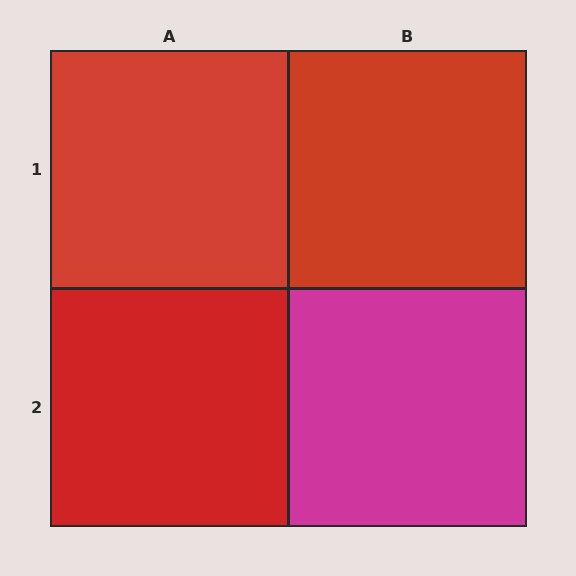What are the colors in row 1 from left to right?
Red, red.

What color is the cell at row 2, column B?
Magenta.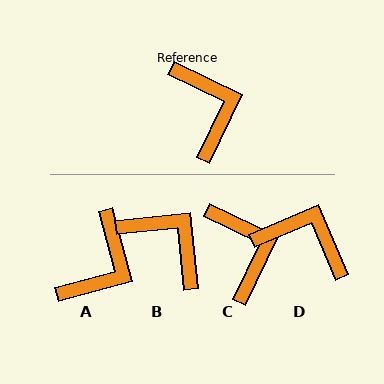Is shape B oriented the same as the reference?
No, it is off by about 31 degrees.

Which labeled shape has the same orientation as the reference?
C.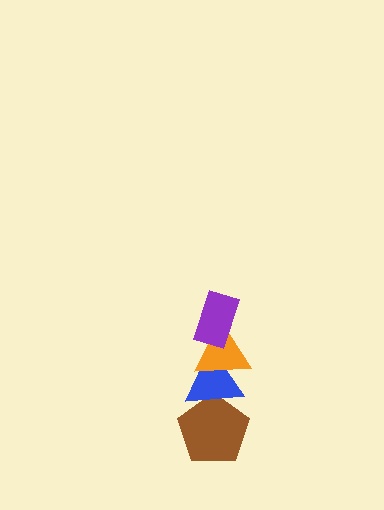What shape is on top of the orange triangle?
The purple rectangle is on top of the orange triangle.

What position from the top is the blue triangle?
The blue triangle is 3rd from the top.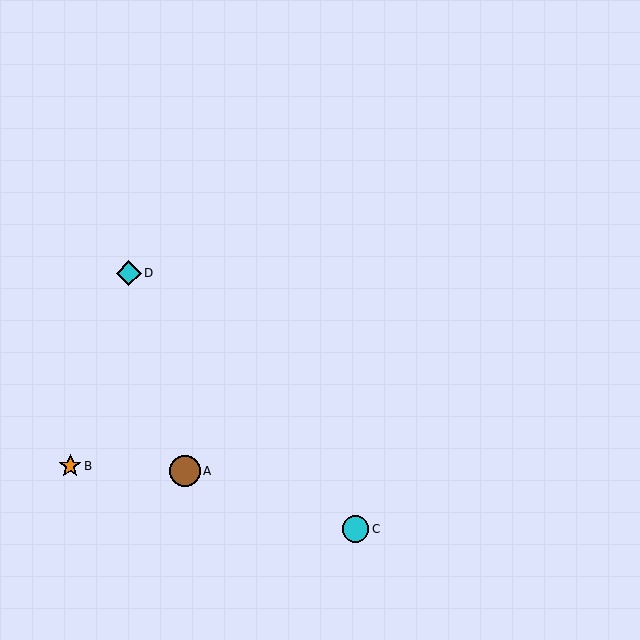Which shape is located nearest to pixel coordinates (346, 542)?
The cyan circle (labeled C) at (356, 529) is nearest to that location.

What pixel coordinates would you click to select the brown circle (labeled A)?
Click at (185, 471) to select the brown circle A.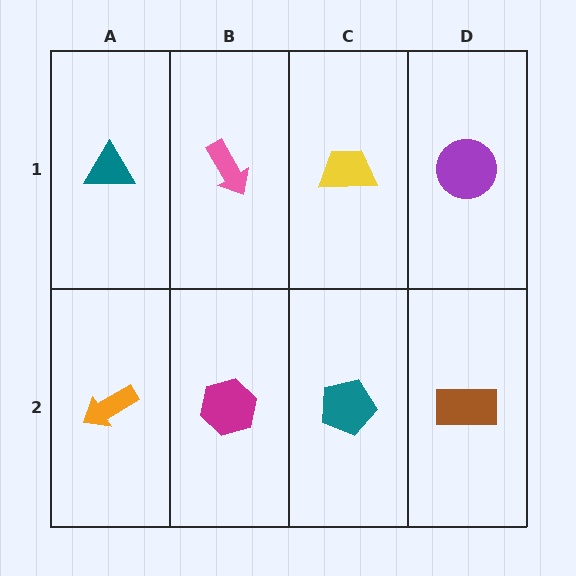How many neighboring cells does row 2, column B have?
3.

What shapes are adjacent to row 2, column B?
A pink arrow (row 1, column B), an orange arrow (row 2, column A), a teal pentagon (row 2, column C).